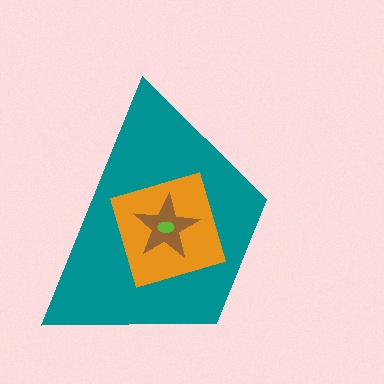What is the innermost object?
The lime ellipse.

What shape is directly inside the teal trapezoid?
The orange square.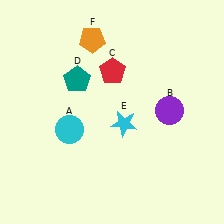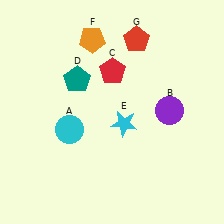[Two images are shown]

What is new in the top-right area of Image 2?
A red pentagon (G) was added in the top-right area of Image 2.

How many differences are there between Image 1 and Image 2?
There is 1 difference between the two images.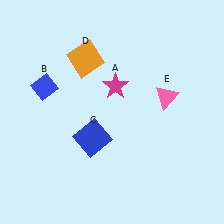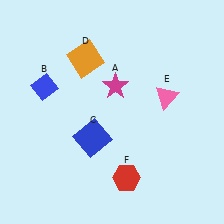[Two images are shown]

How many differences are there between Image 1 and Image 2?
There is 1 difference between the two images.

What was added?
A red hexagon (F) was added in Image 2.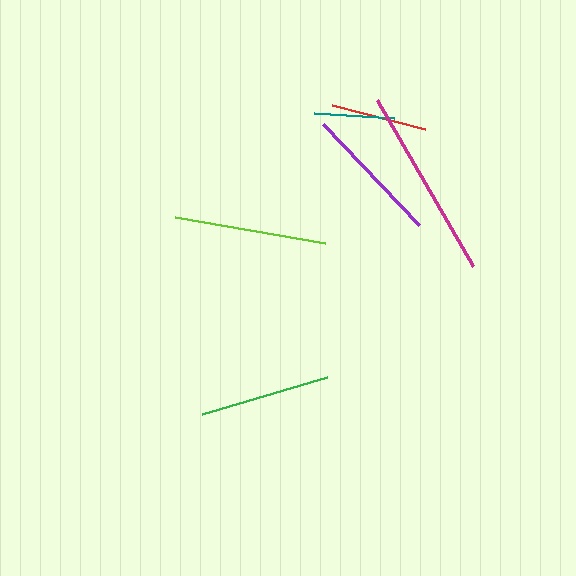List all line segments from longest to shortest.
From longest to shortest: magenta, lime, purple, green, red, teal.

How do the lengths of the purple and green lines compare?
The purple and green lines are approximately the same length.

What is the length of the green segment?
The green segment is approximately 131 pixels long.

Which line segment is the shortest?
The teal line is the shortest at approximately 80 pixels.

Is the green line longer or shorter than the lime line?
The lime line is longer than the green line.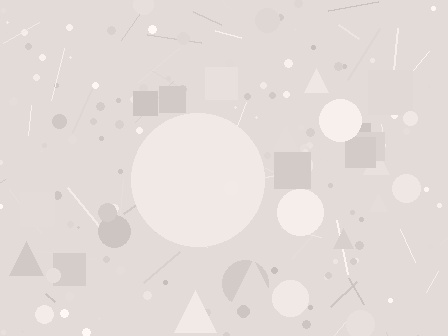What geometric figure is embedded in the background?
A circle is embedded in the background.